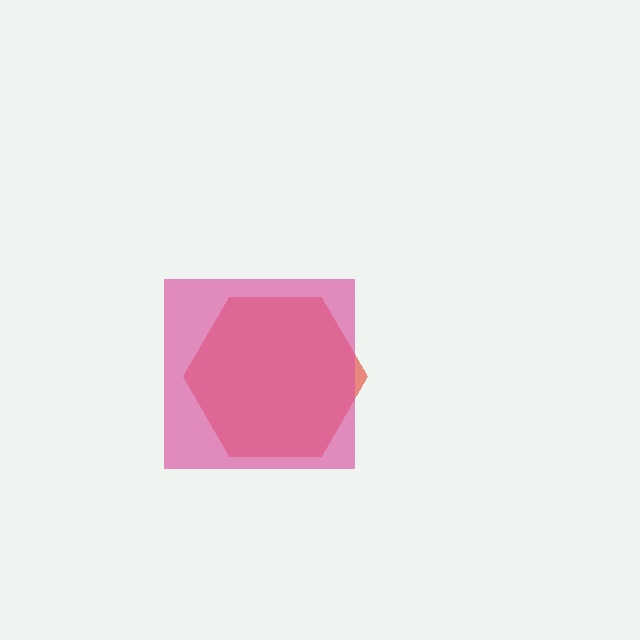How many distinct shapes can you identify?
There are 2 distinct shapes: a red hexagon, a pink square.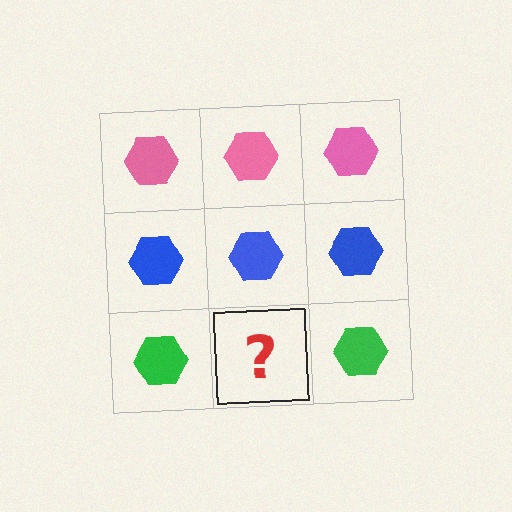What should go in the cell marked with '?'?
The missing cell should contain a green hexagon.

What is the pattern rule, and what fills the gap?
The rule is that each row has a consistent color. The gap should be filled with a green hexagon.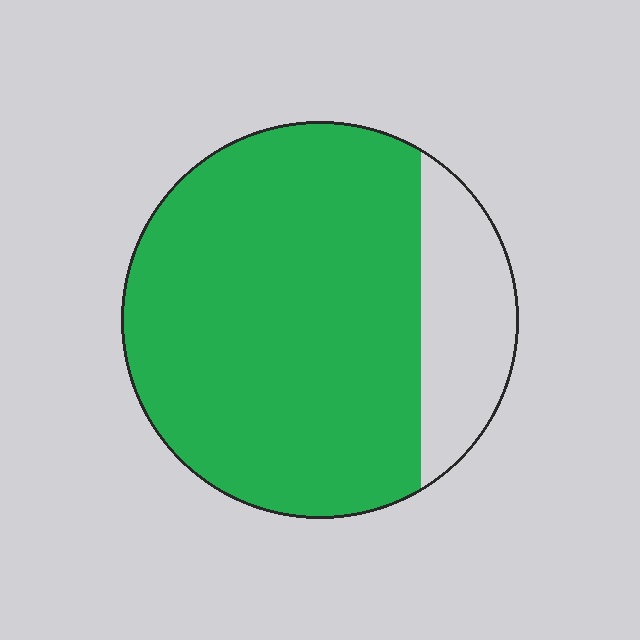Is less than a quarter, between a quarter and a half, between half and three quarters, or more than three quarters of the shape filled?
More than three quarters.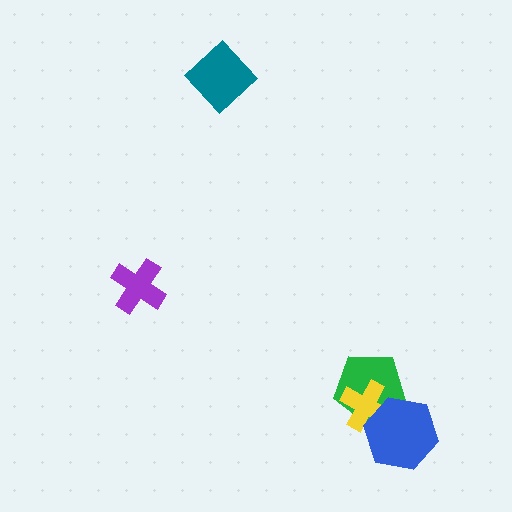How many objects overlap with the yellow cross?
2 objects overlap with the yellow cross.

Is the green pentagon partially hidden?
Yes, it is partially covered by another shape.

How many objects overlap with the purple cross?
0 objects overlap with the purple cross.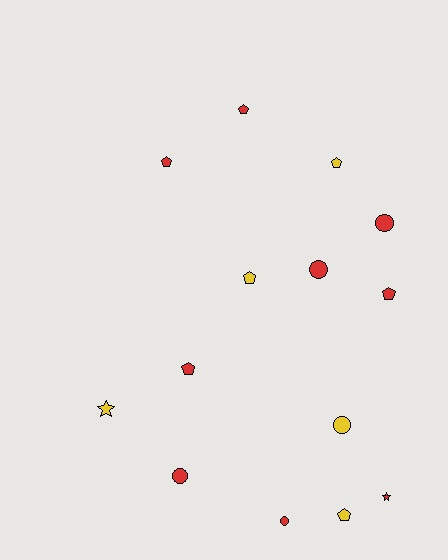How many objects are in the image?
There are 14 objects.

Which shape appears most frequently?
Pentagon, with 7 objects.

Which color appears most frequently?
Red, with 9 objects.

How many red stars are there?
There is 1 red star.